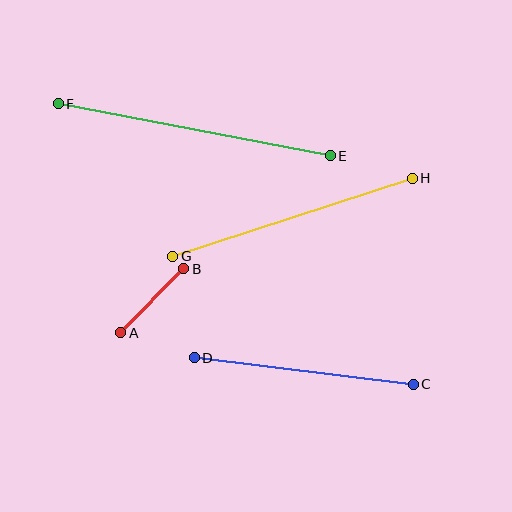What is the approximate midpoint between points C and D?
The midpoint is at approximately (304, 371) pixels.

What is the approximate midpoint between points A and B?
The midpoint is at approximately (152, 301) pixels.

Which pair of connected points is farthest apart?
Points E and F are farthest apart.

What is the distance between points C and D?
The distance is approximately 220 pixels.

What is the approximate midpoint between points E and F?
The midpoint is at approximately (194, 130) pixels.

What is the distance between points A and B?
The distance is approximately 90 pixels.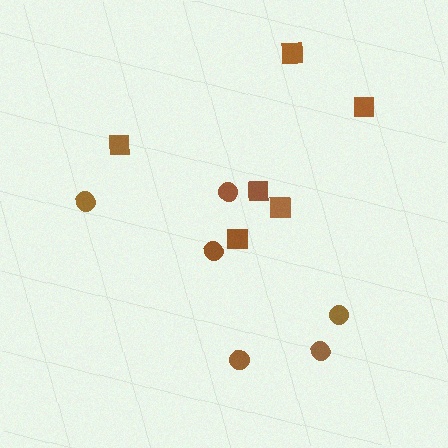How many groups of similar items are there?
There are 2 groups: one group of squares (6) and one group of circles (6).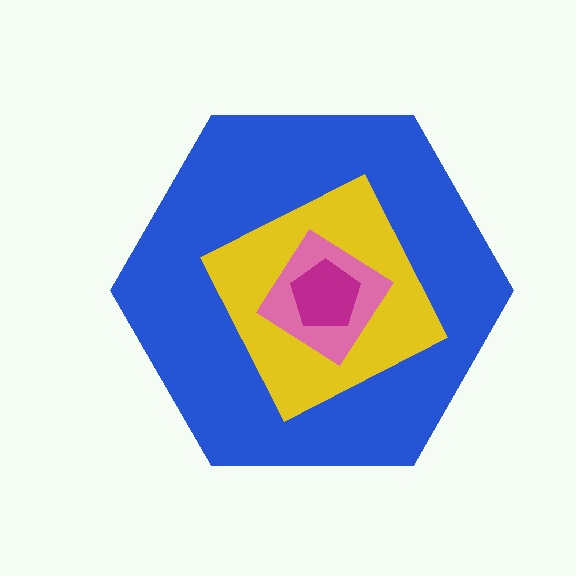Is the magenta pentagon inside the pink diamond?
Yes.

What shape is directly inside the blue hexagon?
The yellow diamond.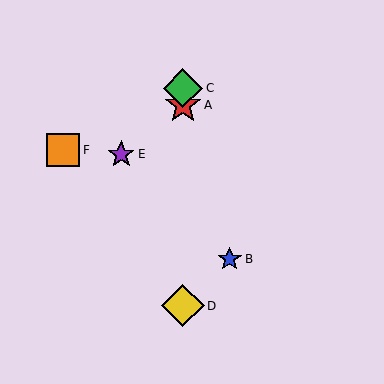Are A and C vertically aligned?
Yes, both are at x≈183.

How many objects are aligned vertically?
3 objects (A, C, D) are aligned vertically.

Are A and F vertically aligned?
No, A is at x≈183 and F is at x≈63.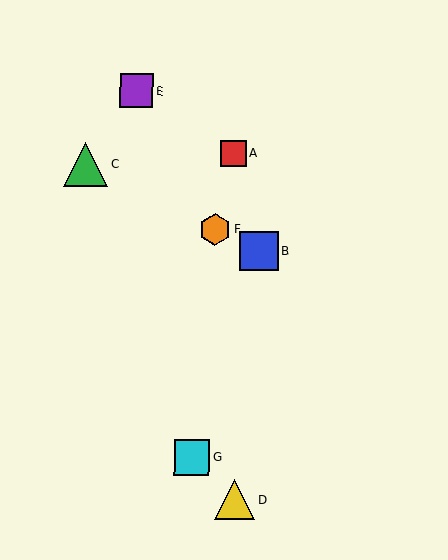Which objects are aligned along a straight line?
Objects B, C, F are aligned along a straight line.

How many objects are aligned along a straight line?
3 objects (B, C, F) are aligned along a straight line.